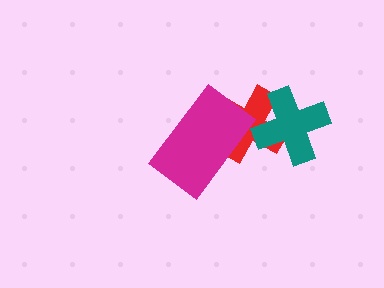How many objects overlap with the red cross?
2 objects overlap with the red cross.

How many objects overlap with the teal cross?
1 object overlaps with the teal cross.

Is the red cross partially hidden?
Yes, it is partially covered by another shape.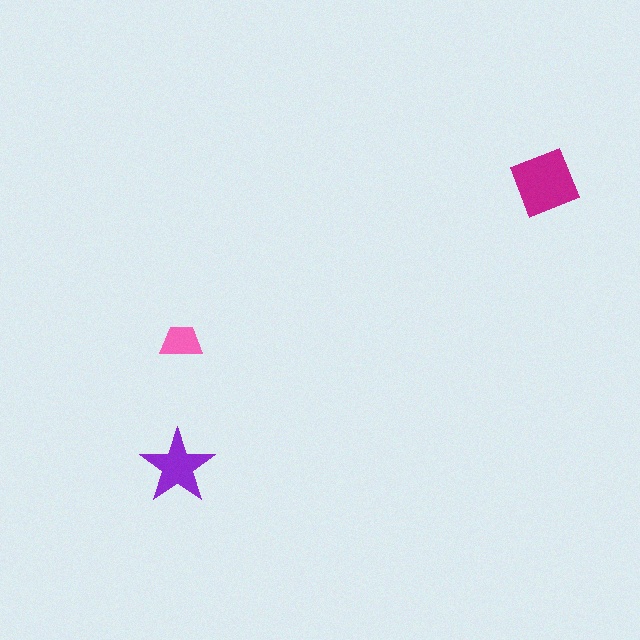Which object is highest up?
The magenta diamond is topmost.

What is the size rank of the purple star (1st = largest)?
2nd.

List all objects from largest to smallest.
The magenta diamond, the purple star, the pink trapezoid.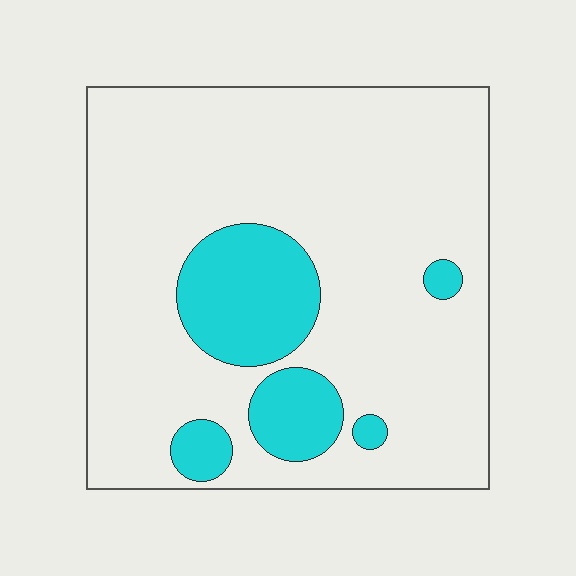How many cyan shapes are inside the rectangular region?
5.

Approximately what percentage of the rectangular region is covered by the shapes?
Approximately 20%.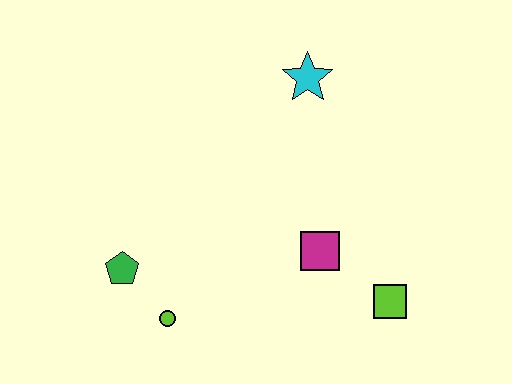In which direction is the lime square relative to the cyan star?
The lime square is below the cyan star.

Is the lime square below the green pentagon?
Yes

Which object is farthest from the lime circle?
The cyan star is farthest from the lime circle.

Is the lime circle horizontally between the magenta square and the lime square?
No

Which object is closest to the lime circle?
The green pentagon is closest to the lime circle.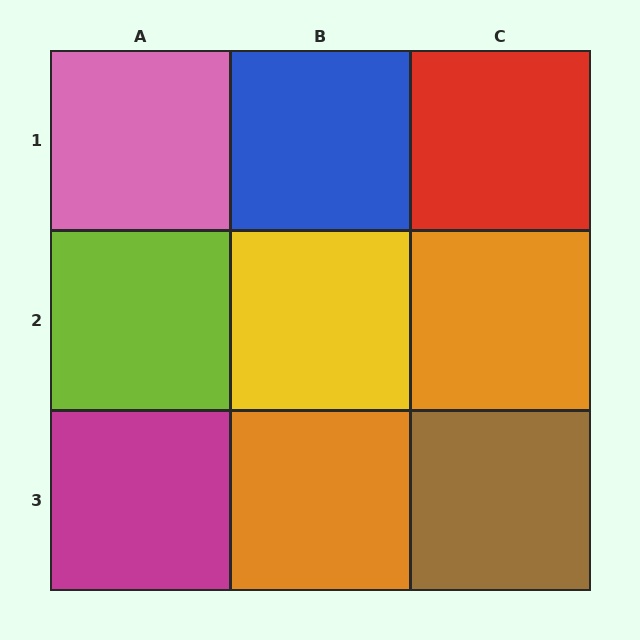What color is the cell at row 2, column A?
Lime.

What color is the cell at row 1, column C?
Red.